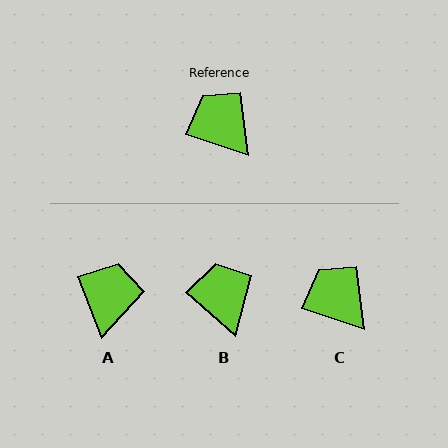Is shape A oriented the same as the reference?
No, it is off by about 50 degrees.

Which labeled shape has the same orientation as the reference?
C.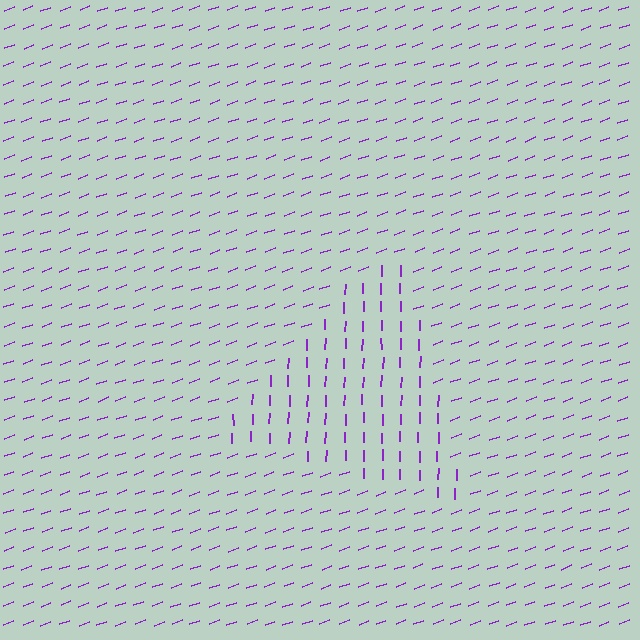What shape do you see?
I see a triangle.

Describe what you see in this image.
The image is filled with small purple line segments. A triangle region in the image has lines oriented differently from the surrounding lines, creating a visible texture boundary.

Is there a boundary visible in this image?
Yes, there is a texture boundary formed by a change in line orientation.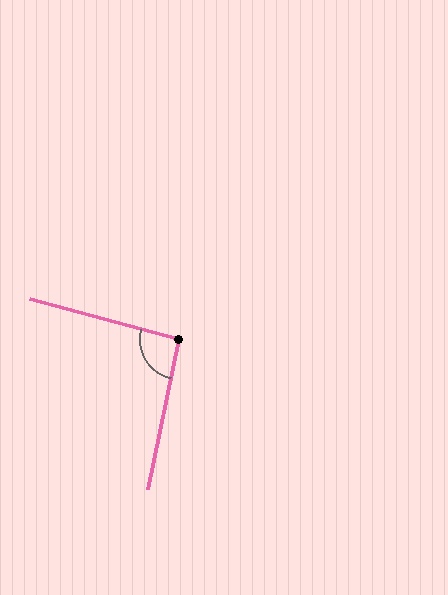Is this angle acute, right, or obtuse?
It is approximately a right angle.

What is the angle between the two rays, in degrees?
Approximately 93 degrees.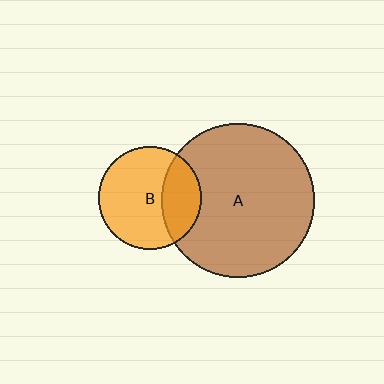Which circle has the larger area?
Circle A (brown).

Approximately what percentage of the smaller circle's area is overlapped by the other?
Approximately 30%.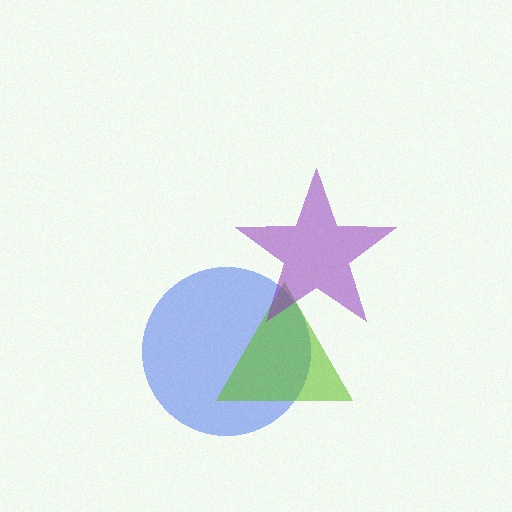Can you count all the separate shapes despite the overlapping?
Yes, there are 3 separate shapes.